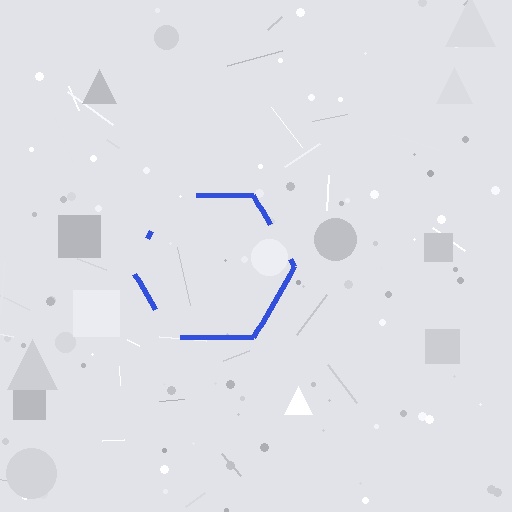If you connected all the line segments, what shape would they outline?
They would outline a hexagon.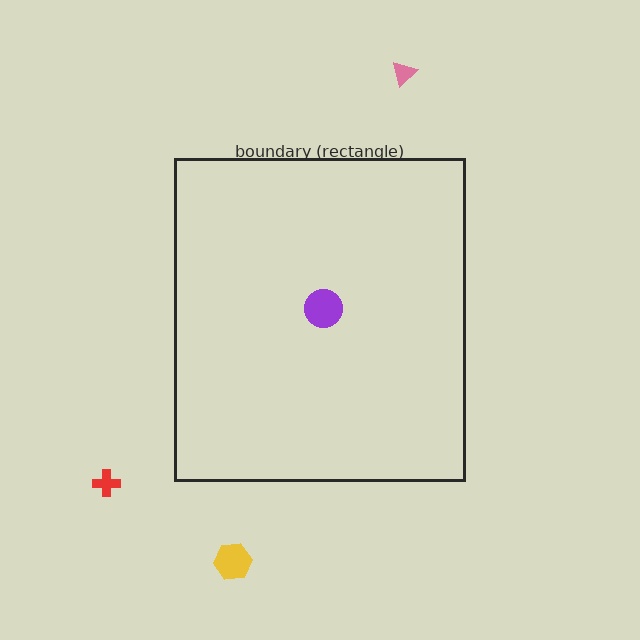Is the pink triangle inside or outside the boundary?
Outside.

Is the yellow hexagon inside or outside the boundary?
Outside.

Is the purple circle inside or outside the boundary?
Inside.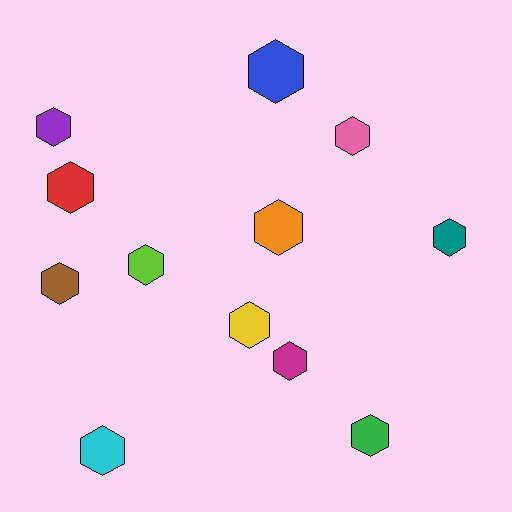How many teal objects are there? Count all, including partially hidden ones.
There is 1 teal object.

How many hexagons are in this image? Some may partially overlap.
There are 12 hexagons.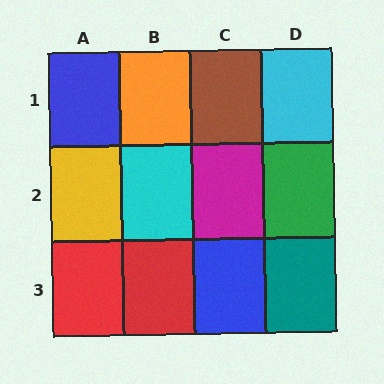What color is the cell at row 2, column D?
Green.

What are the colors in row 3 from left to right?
Red, red, blue, teal.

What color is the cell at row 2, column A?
Yellow.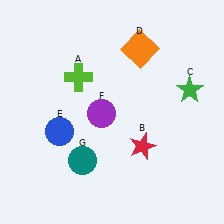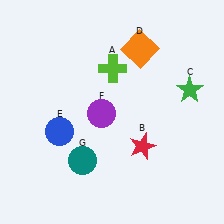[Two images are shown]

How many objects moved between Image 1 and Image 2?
1 object moved between the two images.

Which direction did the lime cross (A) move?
The lime cross (A) moved right.